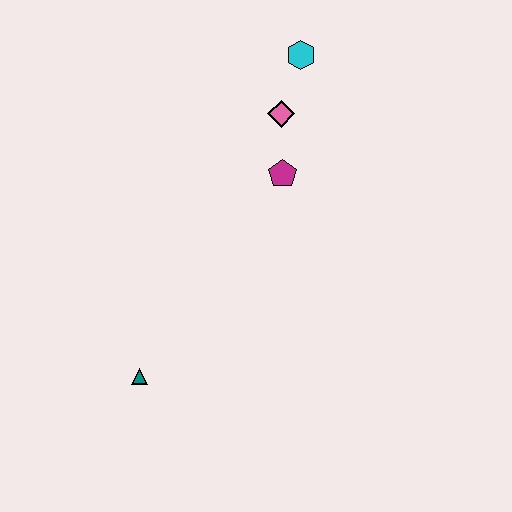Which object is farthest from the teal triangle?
The cyan hexagon is farthest from the teal triangle.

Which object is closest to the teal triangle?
The magenta pentagon is closest to the teal triangle.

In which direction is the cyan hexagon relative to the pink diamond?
The cyan hexagon is above the pink diamond.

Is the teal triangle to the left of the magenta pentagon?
Yes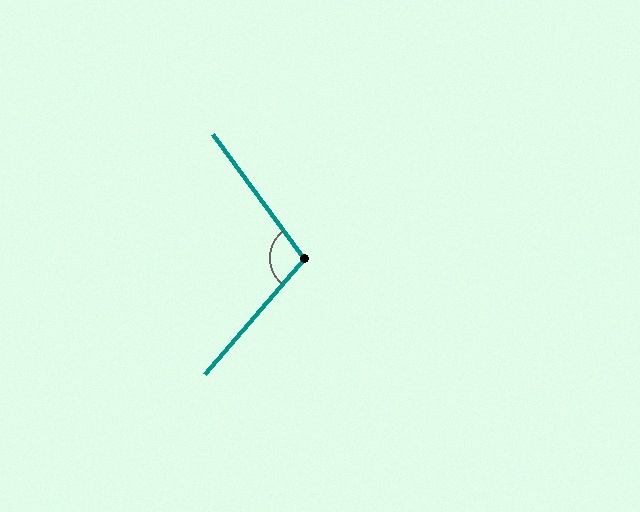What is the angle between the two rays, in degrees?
Approximately 103 degrees.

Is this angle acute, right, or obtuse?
It is obtuse.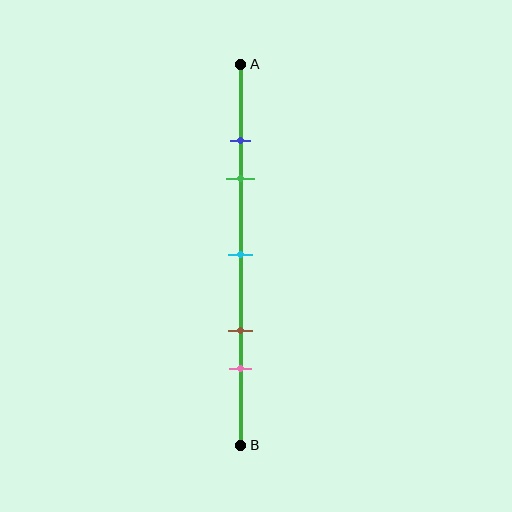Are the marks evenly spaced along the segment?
No, the marks are not evenly spaced.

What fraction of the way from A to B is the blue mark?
The blue mark is approximately 20% (0.2) of the way from A to B.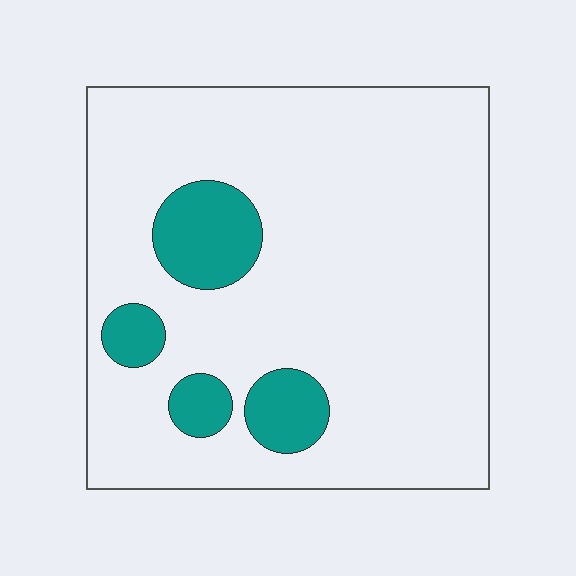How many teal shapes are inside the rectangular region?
4.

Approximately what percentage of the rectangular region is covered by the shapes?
Approximately 15%.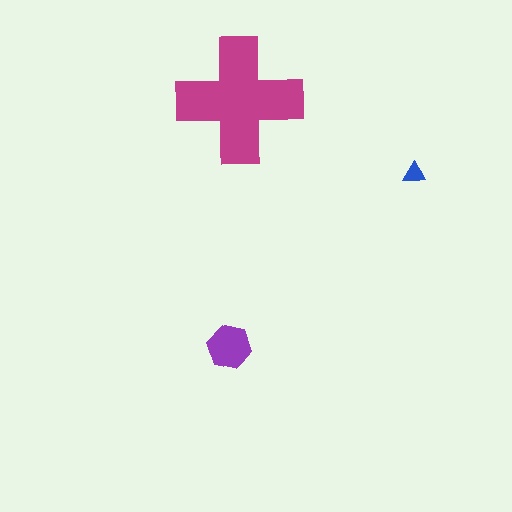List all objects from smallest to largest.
The blue triangle, the purple hexagon, the magenta cross.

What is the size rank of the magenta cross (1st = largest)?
1st.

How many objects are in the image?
There are 3 objects in the image.